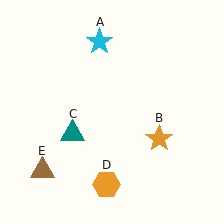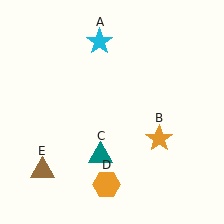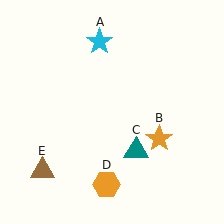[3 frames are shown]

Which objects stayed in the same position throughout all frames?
Cyan star (object A) and orange star (object B) and orange hexagon (object D) and brown triangle (object E) remained stationary.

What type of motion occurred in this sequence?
The teal triangle (object C) rotated counterclockwise around the center of the scene.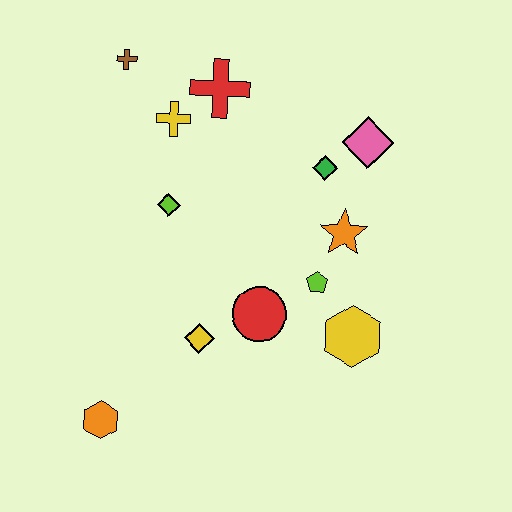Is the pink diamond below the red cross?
Yes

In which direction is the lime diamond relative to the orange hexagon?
The lime diamond is above the orange hexagon.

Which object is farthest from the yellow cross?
The orange hexagon is farthest from the yellow cross.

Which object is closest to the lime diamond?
The yellow cross is closest to the lime diamond.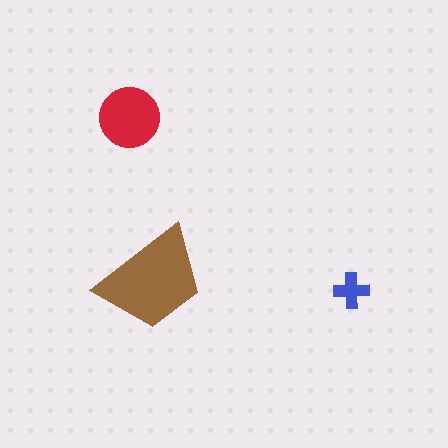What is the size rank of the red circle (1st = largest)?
2nd.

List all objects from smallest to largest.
The blue cross, the red circle, the brown trapezoid.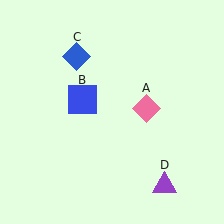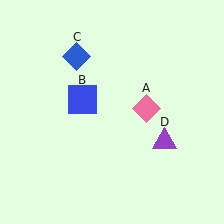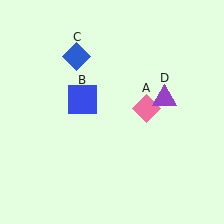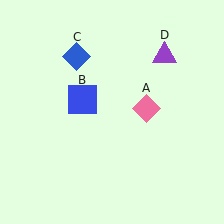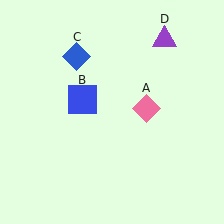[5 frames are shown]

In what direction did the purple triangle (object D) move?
The purple triangle (object D) moved up.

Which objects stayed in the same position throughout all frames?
Pink diamond (object A) and blue square (object B) and blue diamond (object C) remained stationary.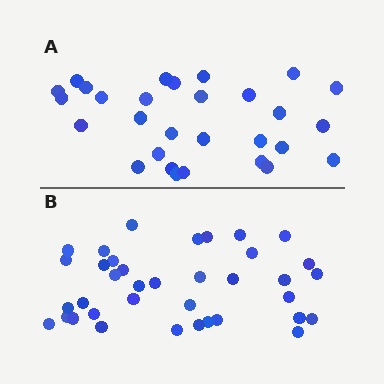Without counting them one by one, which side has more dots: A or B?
Region B (the bottom region) has more dots.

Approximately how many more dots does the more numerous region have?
Region B has roughly 8 or so more dots than region A.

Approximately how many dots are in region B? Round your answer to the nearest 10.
About 40 dots. (The exact count is 37, which rounds to 40.)